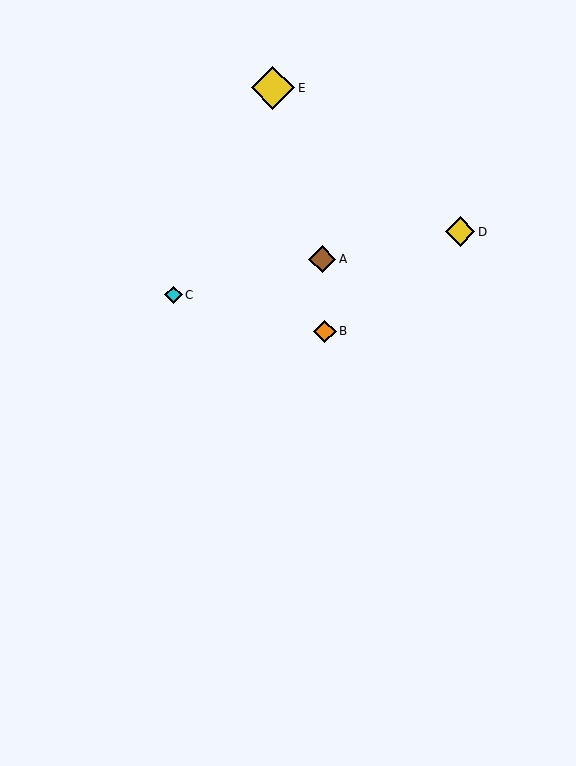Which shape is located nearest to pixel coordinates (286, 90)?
The yellow diamond (labeled E) at (273, 88) is nearest to that location.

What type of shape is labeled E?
Shape E is a yellow diamond.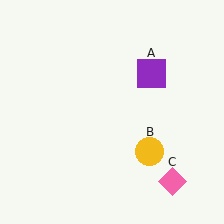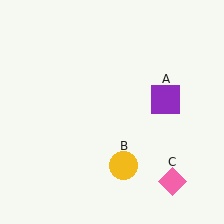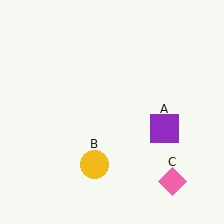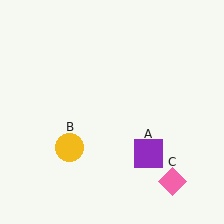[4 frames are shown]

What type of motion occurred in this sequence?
The purple square (object A), yellow circle (object B) rotated clockwise around the center of the scene.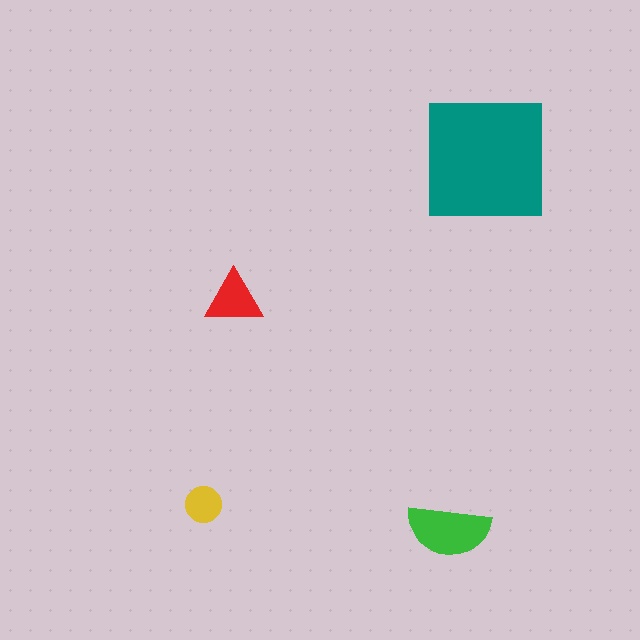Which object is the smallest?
The yellow circle.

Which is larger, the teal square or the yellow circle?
The teal square.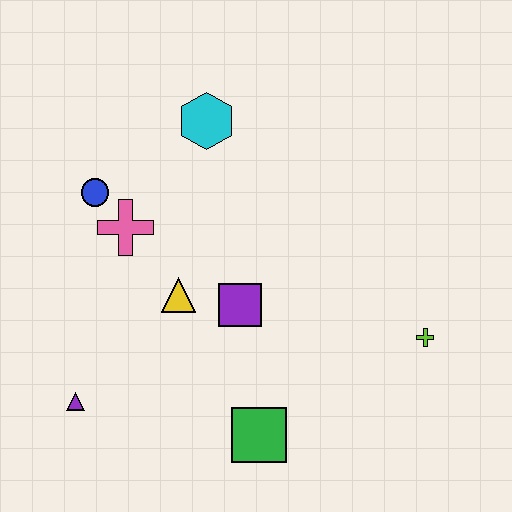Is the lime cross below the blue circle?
Yes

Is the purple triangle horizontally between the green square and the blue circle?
No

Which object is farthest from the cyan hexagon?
The green square is farthest from the cyan hexagon.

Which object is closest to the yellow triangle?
The purple square is closest to the yellow triangle.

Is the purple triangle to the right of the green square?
No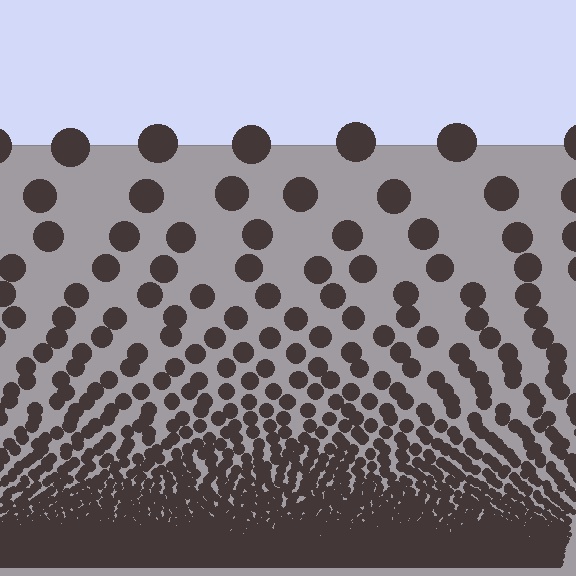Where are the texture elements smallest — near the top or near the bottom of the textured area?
Near the bottom.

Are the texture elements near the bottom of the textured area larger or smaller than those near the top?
Smaller. The gradient is inverted — elements near the bottom are smaller and denser.